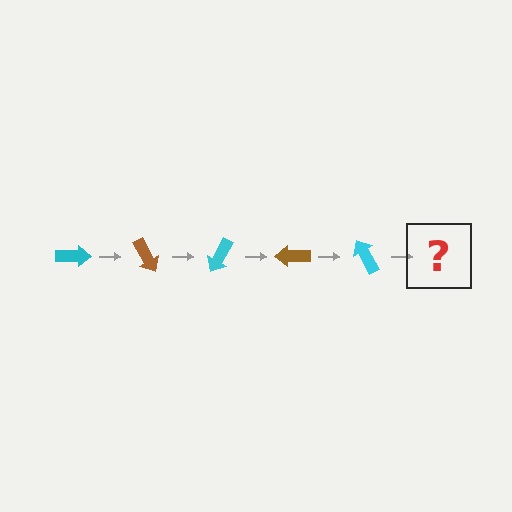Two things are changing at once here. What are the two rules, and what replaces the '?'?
The two rules are that it rotates 60 degrees each step and the color cycles through cyan and brown. The '?' should be a brown arrow, rotated 300 degrees from the start.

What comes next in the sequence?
The next element should be a brown arrow, rotated 300 degrees from the start.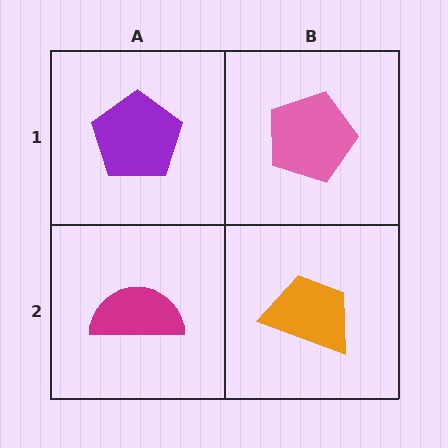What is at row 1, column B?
A pink pentagon.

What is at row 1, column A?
A purple pentagon.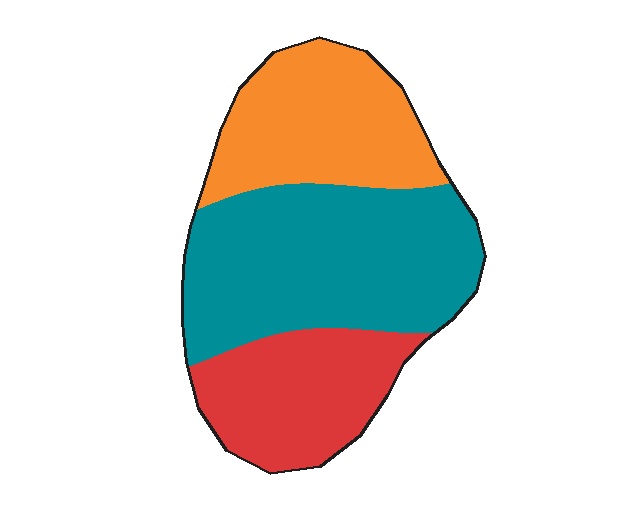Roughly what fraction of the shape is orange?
Orange takes up about one quarter (1/4) of the shape.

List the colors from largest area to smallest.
From largest to smallest: teal, orange, red.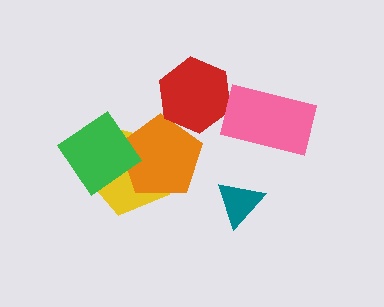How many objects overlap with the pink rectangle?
0 objects overlap with the pink rectangle.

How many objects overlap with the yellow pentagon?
2 objects overlap with the yellow pentagon.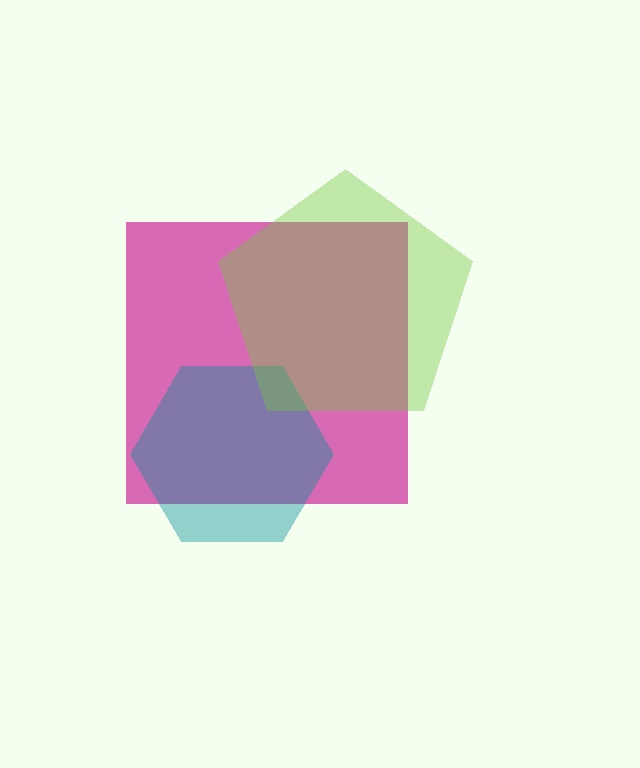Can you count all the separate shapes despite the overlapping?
Yes, there are 3 separate shapes.